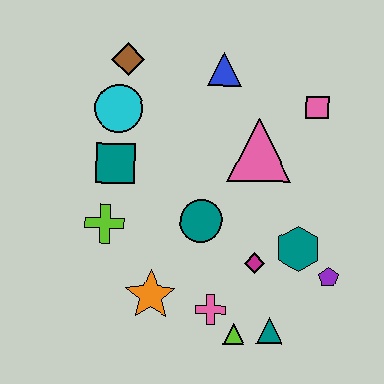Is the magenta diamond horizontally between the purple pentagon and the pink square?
No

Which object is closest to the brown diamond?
The cyan circle is closest to the brown diamond.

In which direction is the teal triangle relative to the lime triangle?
The teal triangle is to the right of the lime triangle.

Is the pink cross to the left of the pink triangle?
Yes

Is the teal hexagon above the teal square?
No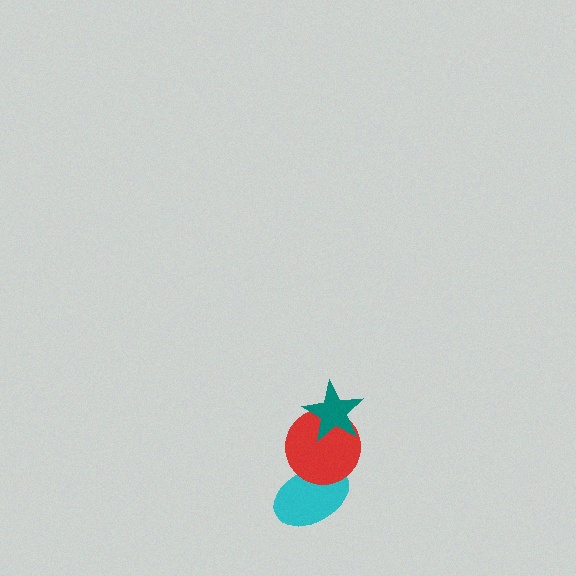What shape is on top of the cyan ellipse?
The red circle is on top of the cyan ellipse.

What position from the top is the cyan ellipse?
The cyan ellipse is 3rd from the top.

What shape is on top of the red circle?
The teal star is on top of the red circle.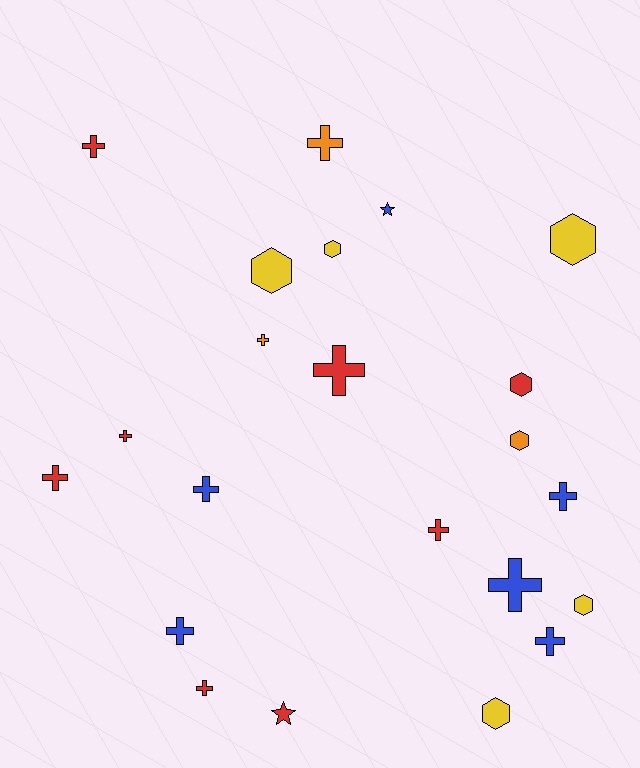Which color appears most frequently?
Red, with 8 objects.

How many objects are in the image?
There are 22 objects.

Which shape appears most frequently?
Cross, with 13 objects.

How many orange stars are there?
There are no orange stars.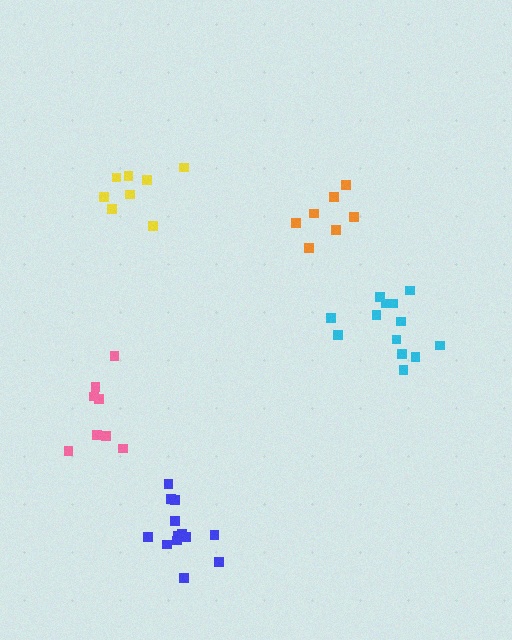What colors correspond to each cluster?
The clusters are colored: orange, cyan, yellow, blue, pink.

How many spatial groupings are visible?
There are 5 spatial groupings.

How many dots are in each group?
Group 1: 7 dots, Group 2: 13 dots, Group 3: 8 dots, Group 4: 13 dots, Group 5: 8 dots (49 total).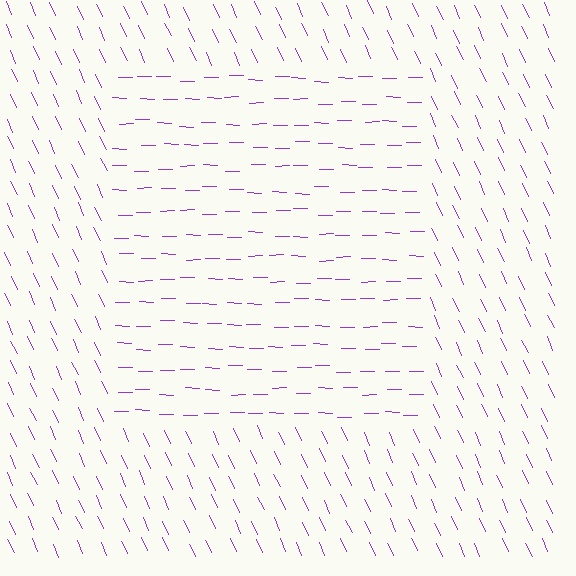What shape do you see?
I see a rectangle.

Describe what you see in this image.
The image is filled with small purple line segments. A rectangle region in the image has lines oriented differently from the surrounding lines, creating a visible texture boundary.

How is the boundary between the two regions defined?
The boundary is defined purely by a change in line orientation (approximately 65 degrees difference). All lines are the same color and thickness.